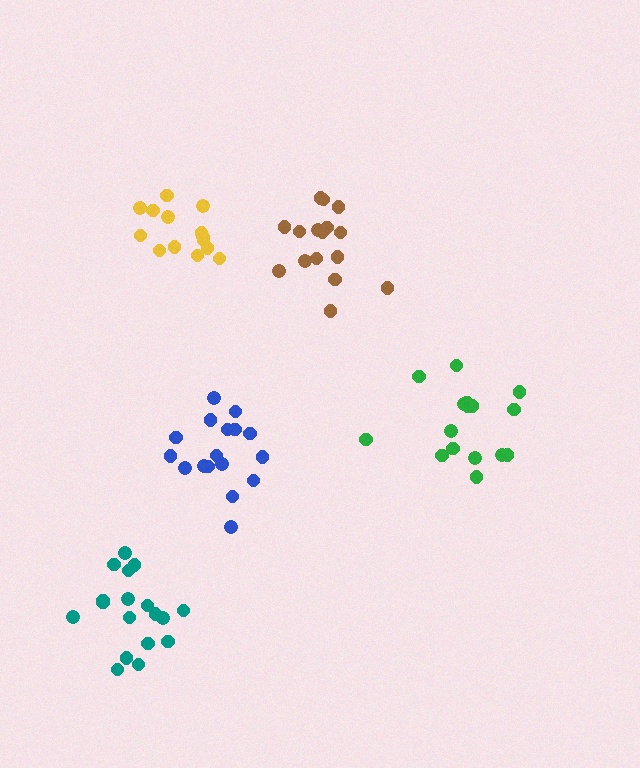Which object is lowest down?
The teal cluster is bottommost.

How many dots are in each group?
Group 1: 16 dots, Group 2: 16 dots, Group 3: 17 dots, Group 4: 14 dots, Group 5: 18 dots (81 total).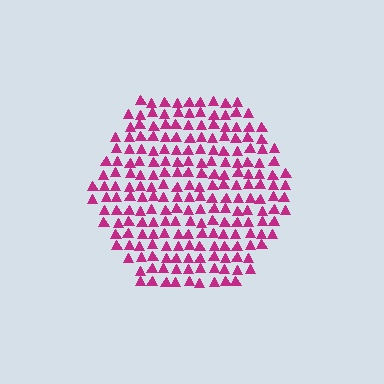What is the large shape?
The large shape is a hexagon.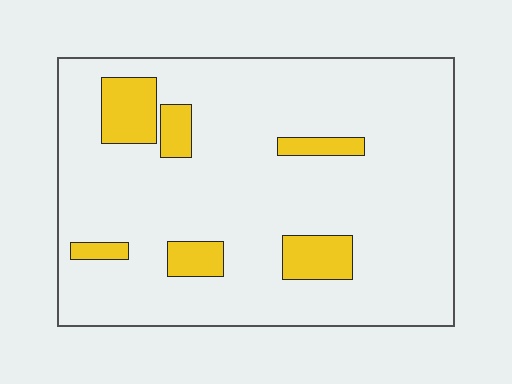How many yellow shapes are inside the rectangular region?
6.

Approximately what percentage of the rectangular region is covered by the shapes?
Approximately 15%.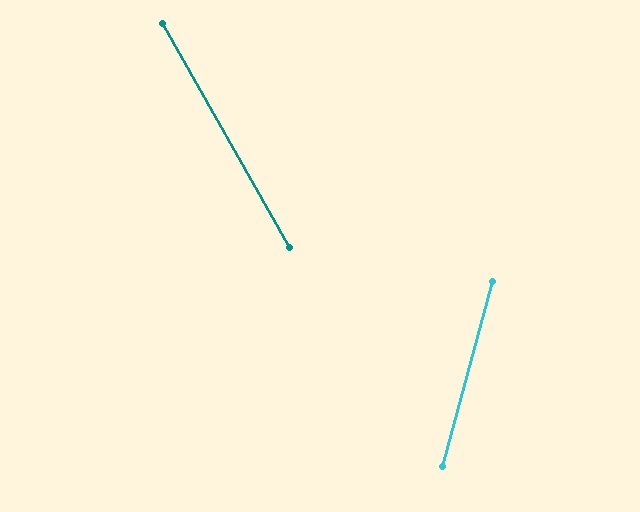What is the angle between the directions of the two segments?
Approximately 45 degrees.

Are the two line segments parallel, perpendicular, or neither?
Neither parallel nor perpendicular — they differ by about 45°.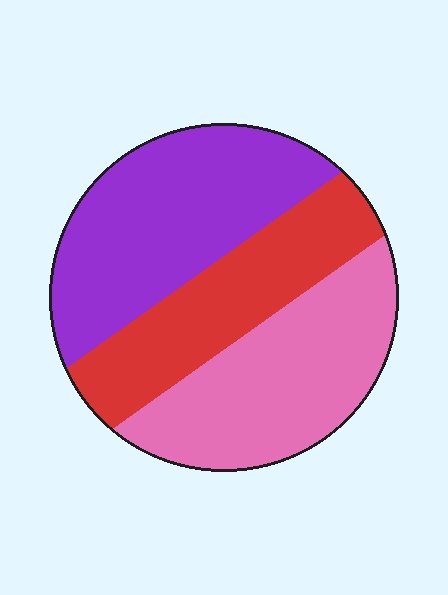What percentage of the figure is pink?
Pink takes up between a quarter and a half of the figure.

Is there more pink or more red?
Pink.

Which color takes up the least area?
Red, at roughly 30%.